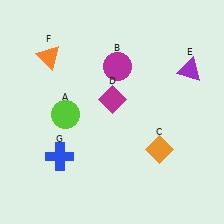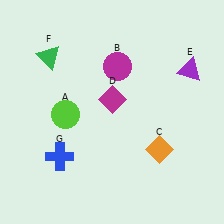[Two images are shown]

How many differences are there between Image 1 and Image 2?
There is 1 difference between the two images.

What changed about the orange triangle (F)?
In Image 1, F is orange. In Image 2, it changed to green.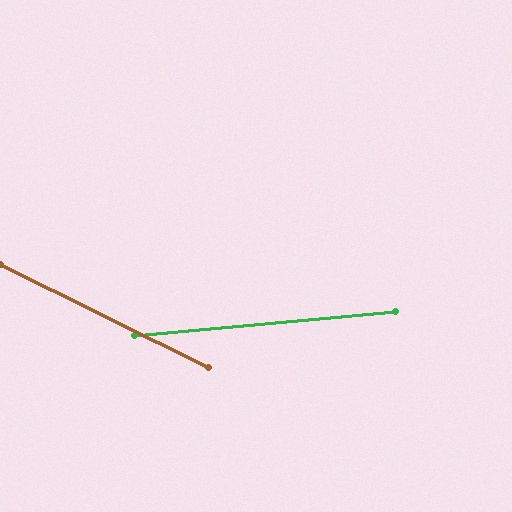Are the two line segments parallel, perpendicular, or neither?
Neither parallel nor perpendicular — they differ by about 31°.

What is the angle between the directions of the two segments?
Approximately 31 degrees.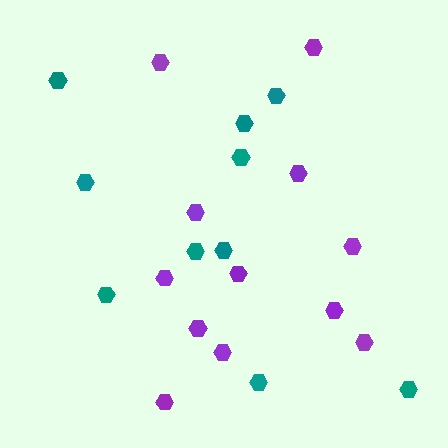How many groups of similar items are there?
There are 2 groups: one group of teal hexagons (10) and one group of purple hexagons (12).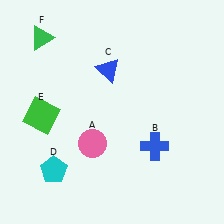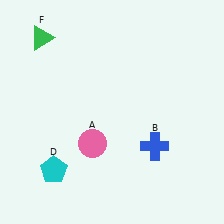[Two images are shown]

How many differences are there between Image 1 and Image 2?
There are 2 differences between the two images.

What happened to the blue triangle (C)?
The blue triangle (C) was removed in Image 2. It was in the top-left area of Image 1.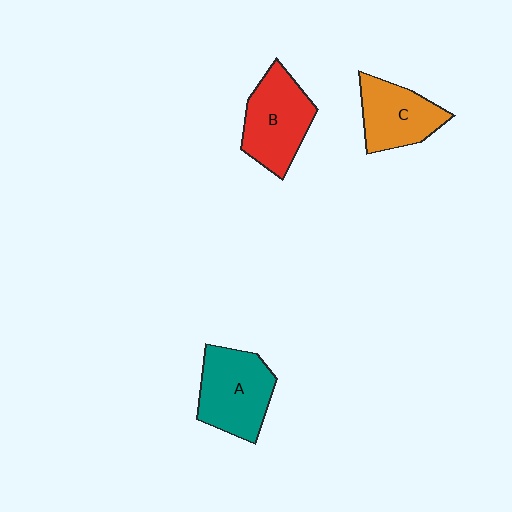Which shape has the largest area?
Shape A (teal).